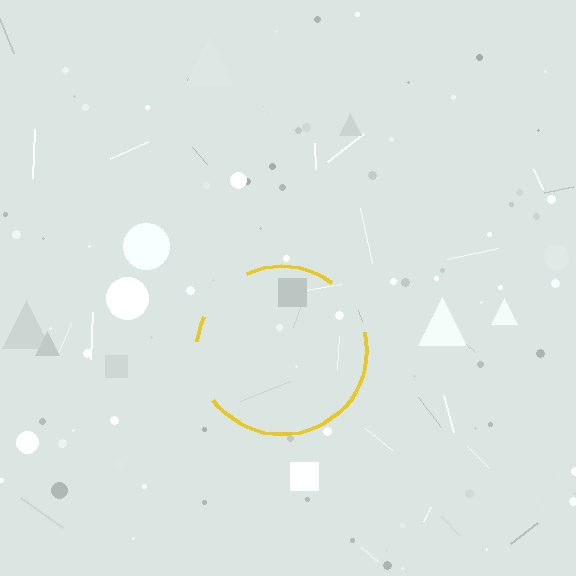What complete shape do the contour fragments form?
The contour fragments form a circle.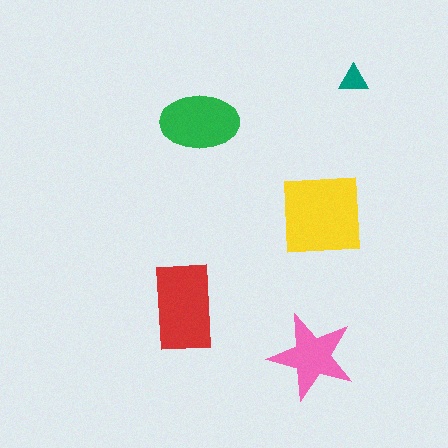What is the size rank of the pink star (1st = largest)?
4th.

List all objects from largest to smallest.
The yellow square, the red rectangle, the green ellipse, the pink star, the teal triangle.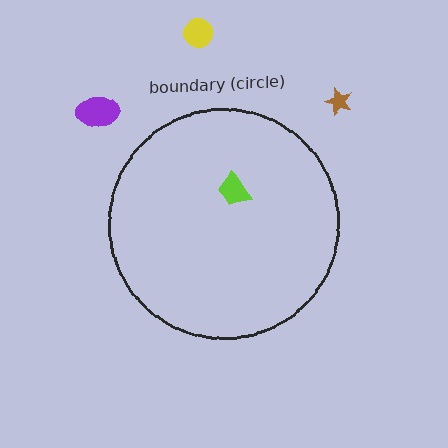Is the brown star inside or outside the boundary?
Outside.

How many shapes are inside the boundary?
1 inside, 3 outside.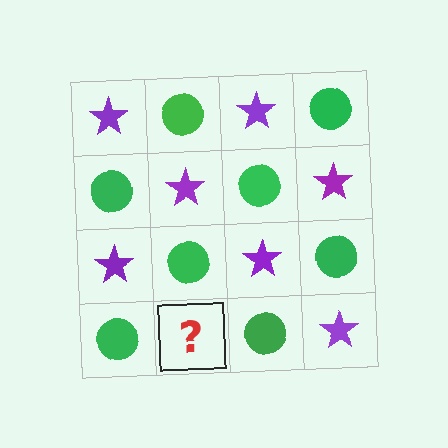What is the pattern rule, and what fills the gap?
The rule is that it alternates purple star and green circle in a checkerboard pattern. The gap should be filled with a purple star.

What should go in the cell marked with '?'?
The missing cell should contain a purple star.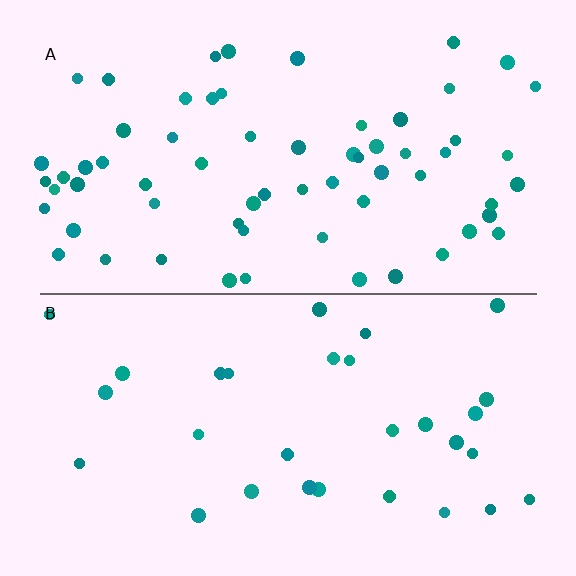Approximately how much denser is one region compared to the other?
Approximately 2.1× — region A over region B.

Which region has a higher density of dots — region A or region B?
A (the top).